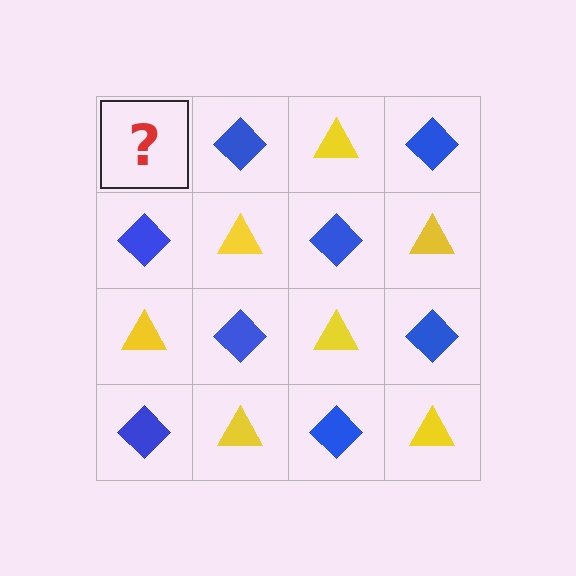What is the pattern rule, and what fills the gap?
The rule is that it alternates yellow triangle and blue diamond in a checkerboard pattern. The gap should be filled with a yellow triangle.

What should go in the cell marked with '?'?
The missing cell should contain a yellow triangle.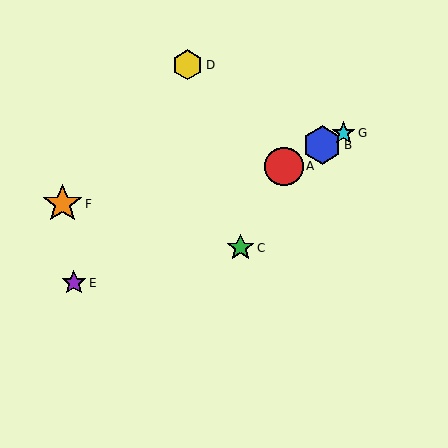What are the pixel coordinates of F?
Object F is at (62, 204).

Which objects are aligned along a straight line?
Objects A, B, E, G are aligned along a straight line.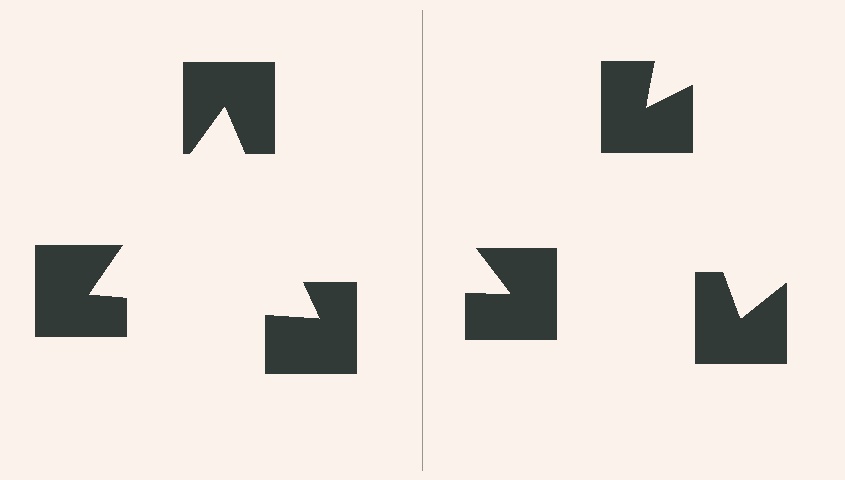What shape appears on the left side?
An illusory triangle.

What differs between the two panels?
The notched squares are positioned identically on both sides; only the wedge orientations differ. On the left they align to a triangle; on the right they are misaligned.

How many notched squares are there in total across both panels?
6 — 3 on each side.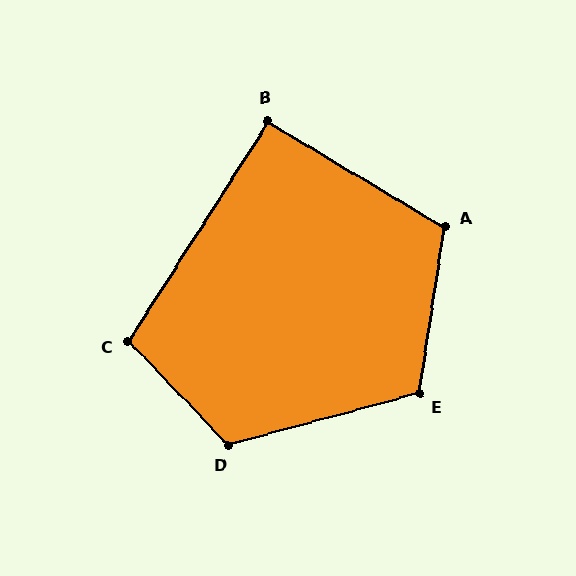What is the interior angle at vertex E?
Approximately 114 degrees (obtuse).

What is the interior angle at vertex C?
Approximately 104 degrees (obtuse).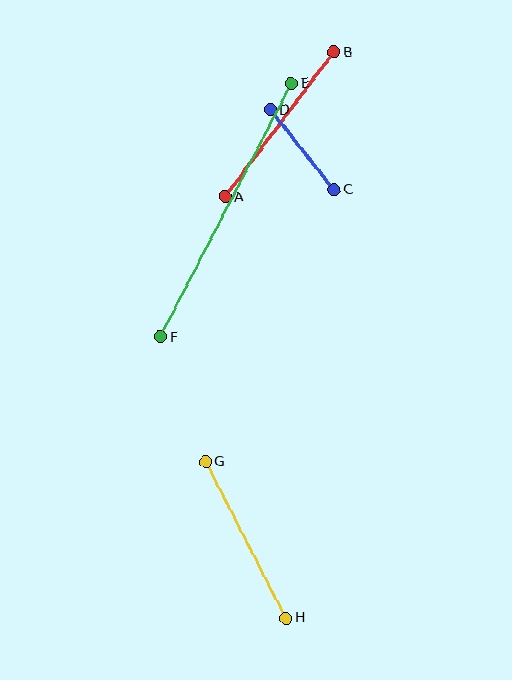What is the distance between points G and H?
The distance is approximately 176 pixels.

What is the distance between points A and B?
The distance is approximately 181 pixels.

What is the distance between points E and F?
The distance is approximately 286 pixels.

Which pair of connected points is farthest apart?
Points E and F are farthest apart.